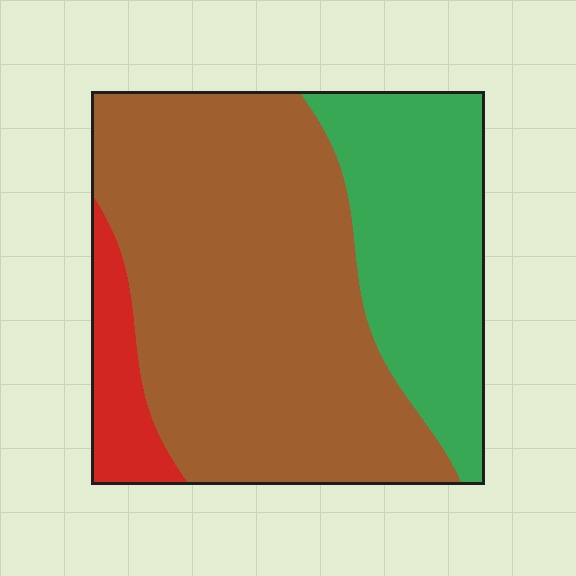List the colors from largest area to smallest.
From largest to smallest: brown, green, red.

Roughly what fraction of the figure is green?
Green takes up about one quarter (1/4) of the figure.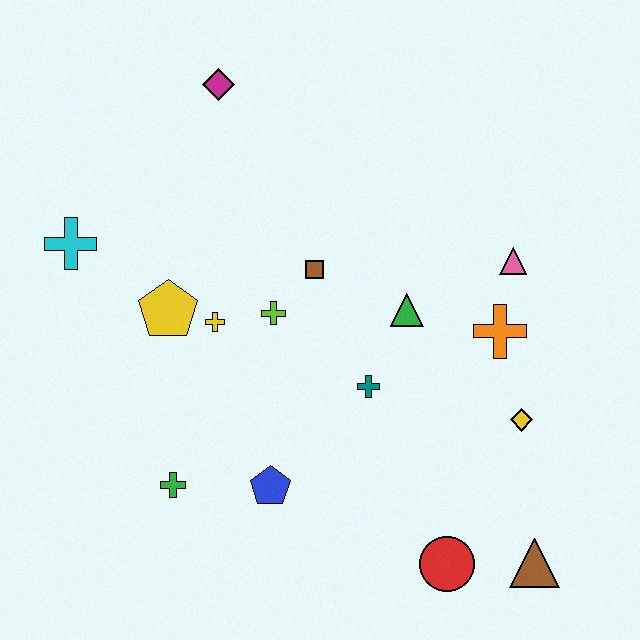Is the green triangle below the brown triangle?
No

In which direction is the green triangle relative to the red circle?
The green triangle is above the red circle.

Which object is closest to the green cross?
The blue pentagon is closest to the green cross.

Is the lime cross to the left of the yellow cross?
No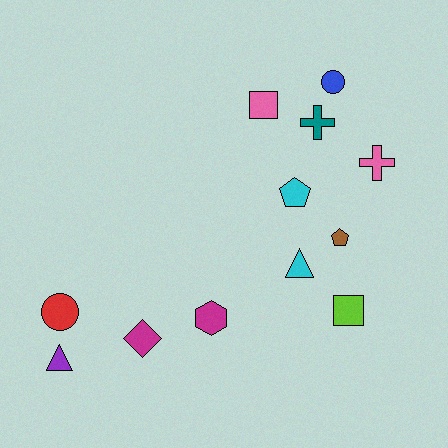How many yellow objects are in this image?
There are no yellow objects.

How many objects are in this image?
There are 12 objects.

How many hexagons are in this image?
There is 1 hexagon.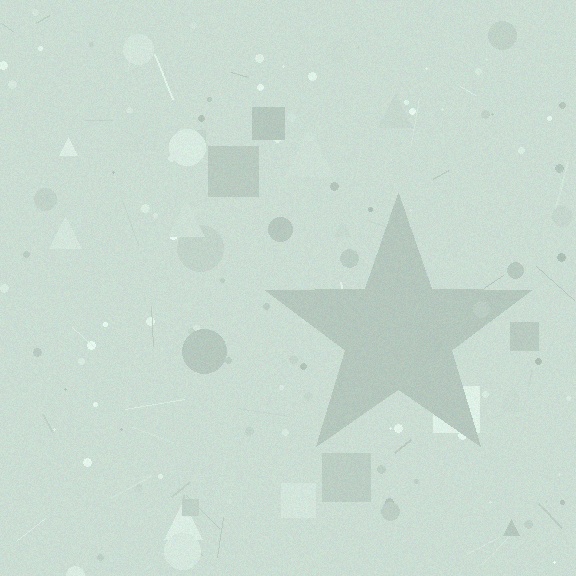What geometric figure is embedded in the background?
A star is embedded in the background.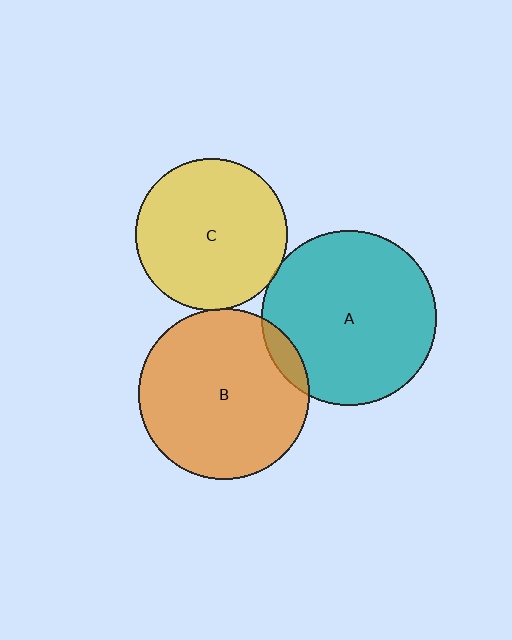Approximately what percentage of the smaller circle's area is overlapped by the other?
Approximately 5%.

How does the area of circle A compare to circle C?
Approximately 1.3 times.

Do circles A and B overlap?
Yes.